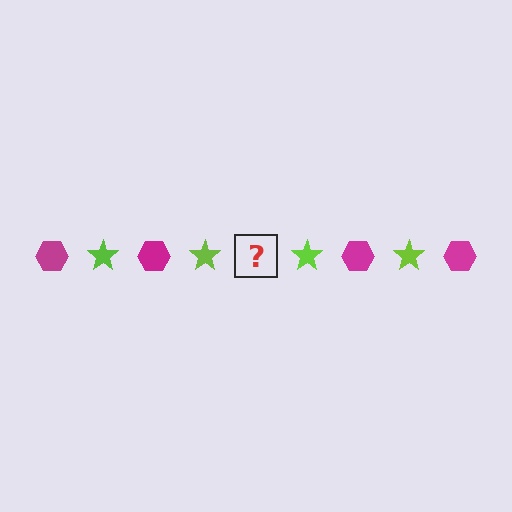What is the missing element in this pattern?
The missing element is a magenta hexagon.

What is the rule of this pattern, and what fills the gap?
The rule is that the pattern alternates between magenta hexagon and lime star. The gap should be filled with a magenta hexagon.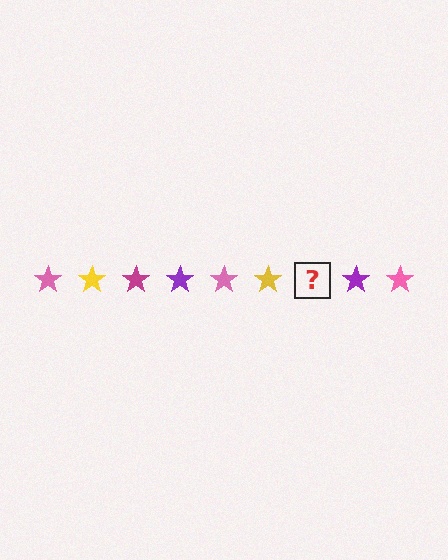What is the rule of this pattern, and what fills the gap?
The rule is that the pattern cycles through pink, yellow, magenta, purple stars. The gap should be filled with a magenta star.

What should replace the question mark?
The question mark should be replaced with a magenta star.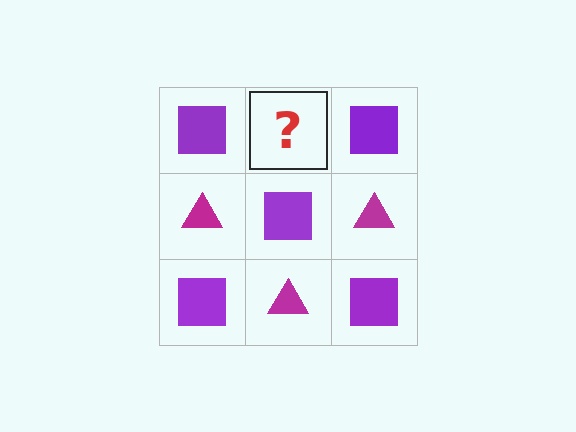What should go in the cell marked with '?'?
The missing cell should contain a magenta triangle.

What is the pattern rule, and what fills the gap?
The rule is that it alternates purple square and magenta triangle in a checkerboard pattern. The gap should be filled with a magenta triangle.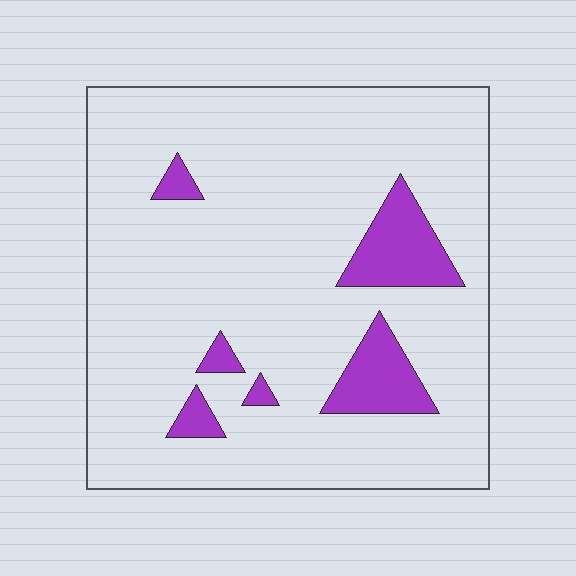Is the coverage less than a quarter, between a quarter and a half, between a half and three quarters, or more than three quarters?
Less than a quarter.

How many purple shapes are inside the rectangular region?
6.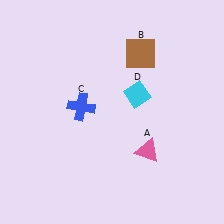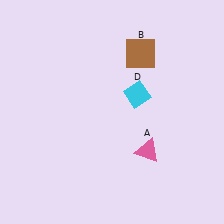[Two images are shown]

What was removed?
The blue cross (C) was removed in Image 2.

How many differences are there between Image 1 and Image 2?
There is 1 difference between the two images.